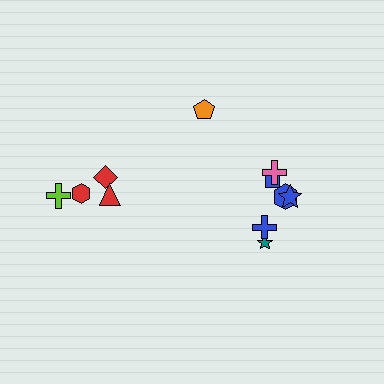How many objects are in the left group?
There are 4 objects.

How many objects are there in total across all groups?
There are 11 objects.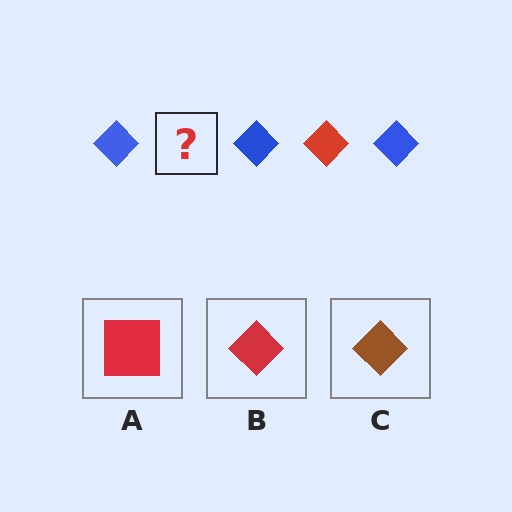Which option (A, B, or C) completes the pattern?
B.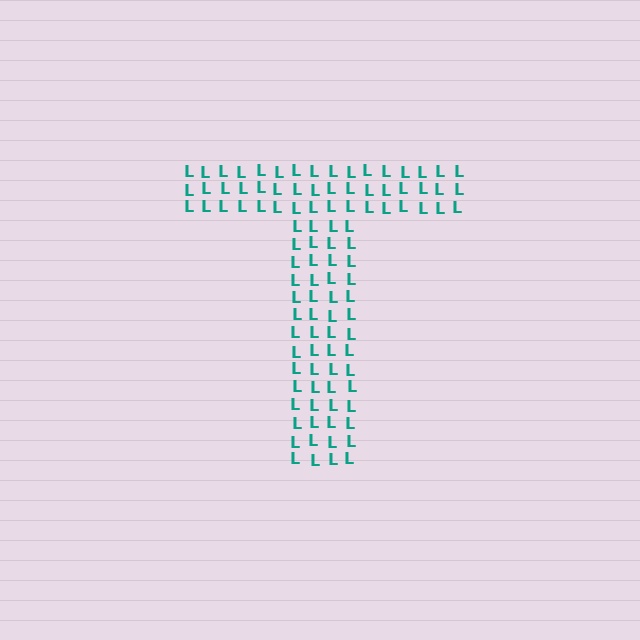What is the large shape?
The large shape is the letter T.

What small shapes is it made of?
It is made of small letter L's.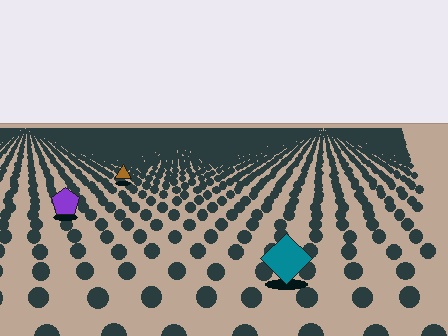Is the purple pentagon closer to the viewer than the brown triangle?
Yes. The purple pentagon is closer — you can tell from the texture gradient: the ground texture is coarser near it.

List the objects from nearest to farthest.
From nearest to farthest: the teal diamond, the purple pentagon, the brown triangle.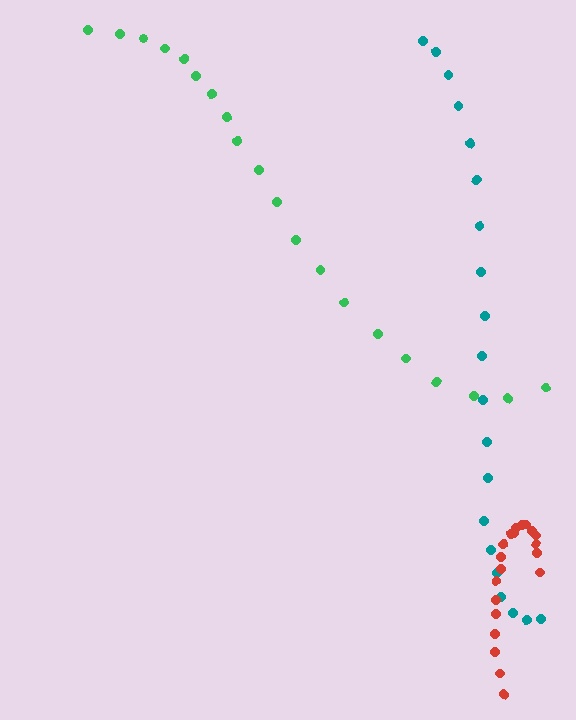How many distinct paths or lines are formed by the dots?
There are 3 distinct paths.